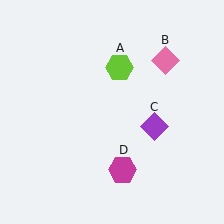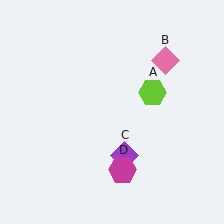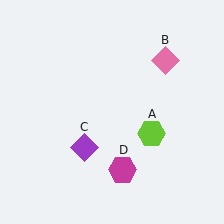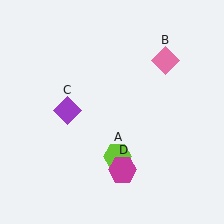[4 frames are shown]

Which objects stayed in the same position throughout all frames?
Pink diamond (object B) and magenta hexagon (object D) remained stationary.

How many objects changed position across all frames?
2 objects changed position: lime hexagon (object A), purple diamond (object C).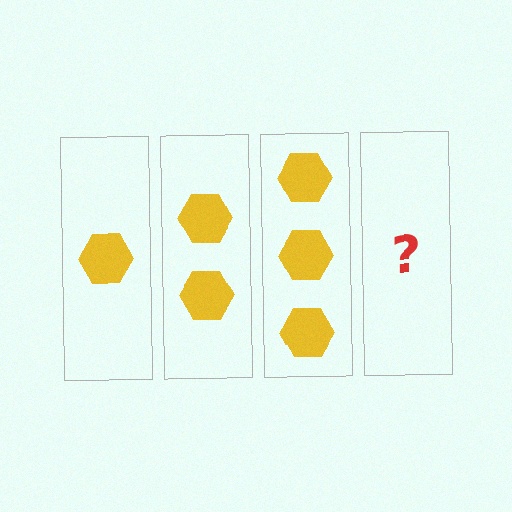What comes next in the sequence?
The next element should be 4 hexagons.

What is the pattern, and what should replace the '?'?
The pattern is that each step adds one more hexagon. The '?' should be 4 hexagons.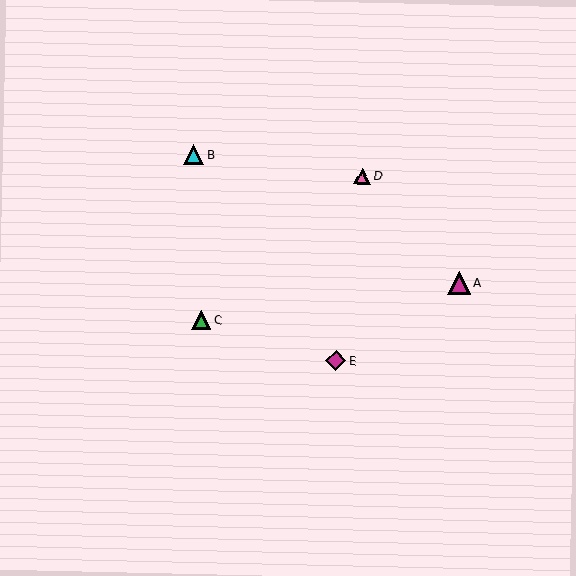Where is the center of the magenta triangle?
The center of the magenta triangle is at (459, 283).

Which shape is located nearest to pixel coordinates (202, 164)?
The cyan triangle (labeled B) at (194, 154) is nearest to that location.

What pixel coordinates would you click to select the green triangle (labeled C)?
Click at (201, 320) to select the green triangle C.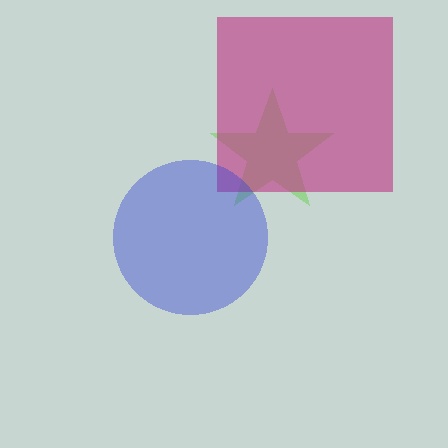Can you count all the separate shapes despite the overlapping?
Yes, there are 3 separate shapes.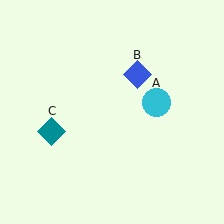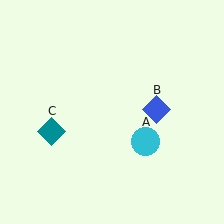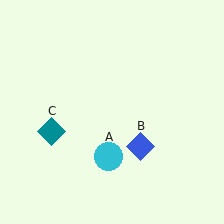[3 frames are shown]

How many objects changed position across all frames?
2 objects changed position: cyan circle (object A), blue diamond (object B).